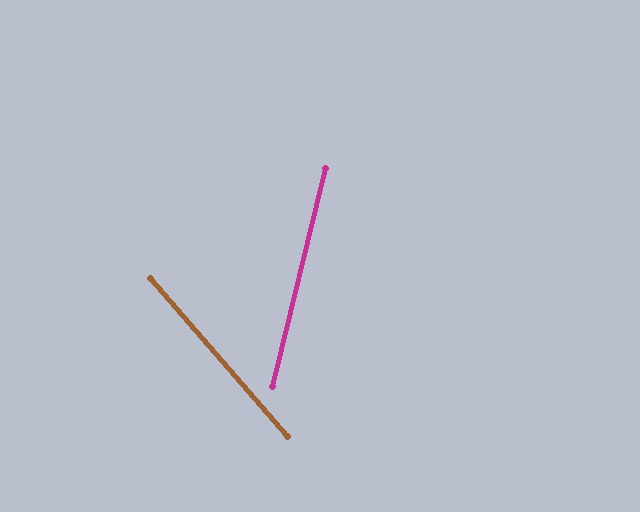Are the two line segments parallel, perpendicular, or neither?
Neither parallel nor perpendicular — they differ by about 54°.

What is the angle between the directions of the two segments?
Approximately 54 degrees.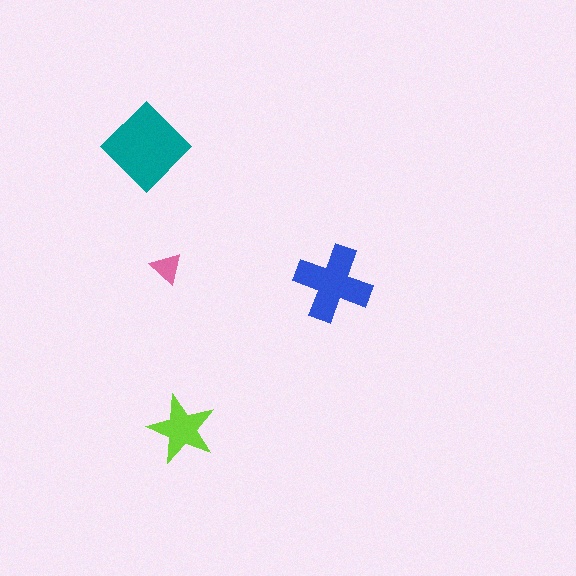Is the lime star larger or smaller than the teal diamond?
Smaller.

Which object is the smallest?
The pink triangle.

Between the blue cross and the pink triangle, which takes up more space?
The blue cross.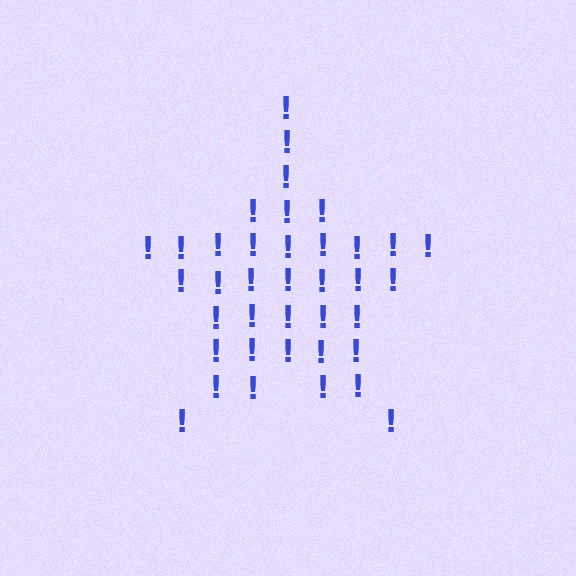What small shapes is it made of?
It is made of small exclamation marks.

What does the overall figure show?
The overall figure shows a star.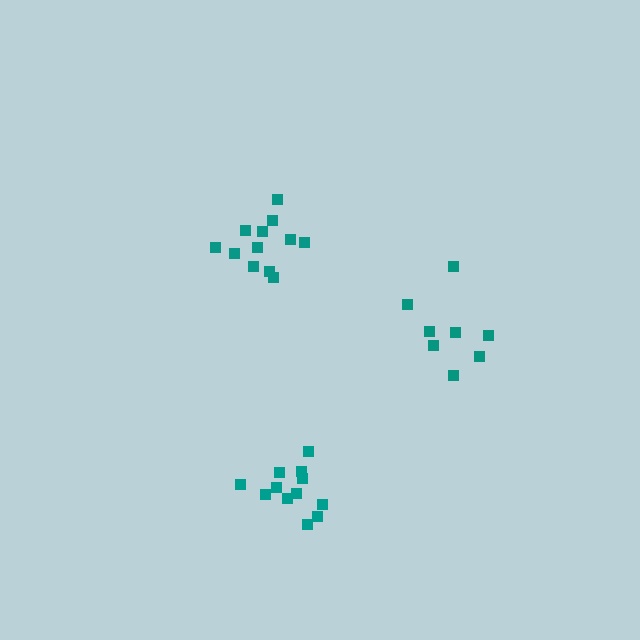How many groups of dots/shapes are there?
There are 3 groups.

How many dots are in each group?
Group 1: 8 dots, Group 2: 12 dots, Group 3: 12 dots (32 total).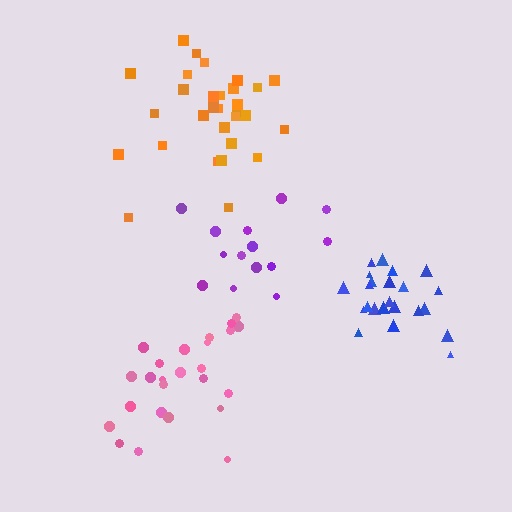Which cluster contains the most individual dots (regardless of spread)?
Orange (30).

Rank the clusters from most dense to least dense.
blue, orange, pink, purple.